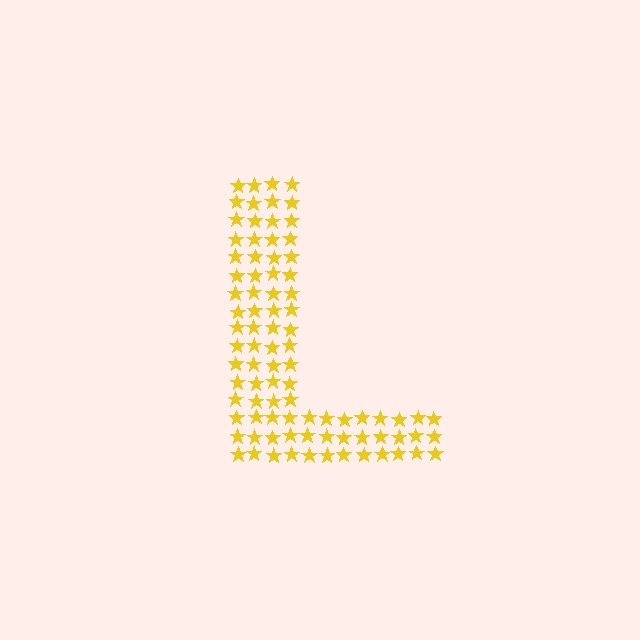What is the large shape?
The large shape is the letter L.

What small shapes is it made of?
It is made of small stars.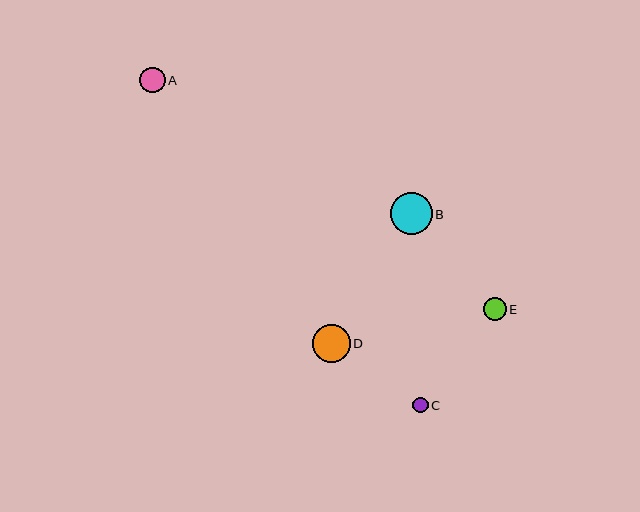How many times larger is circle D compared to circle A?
Circle D is approximately 1.5 times the size of circle A.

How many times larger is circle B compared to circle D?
Circle B is approximately 1.1 times the size of circle D.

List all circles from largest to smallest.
From largest to smallest: B, D, A, E, C.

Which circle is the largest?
Circle B is the largest with a size of approximately 42 pixels.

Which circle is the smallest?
Circle C is the smallest with a size of approximately 16 pixels.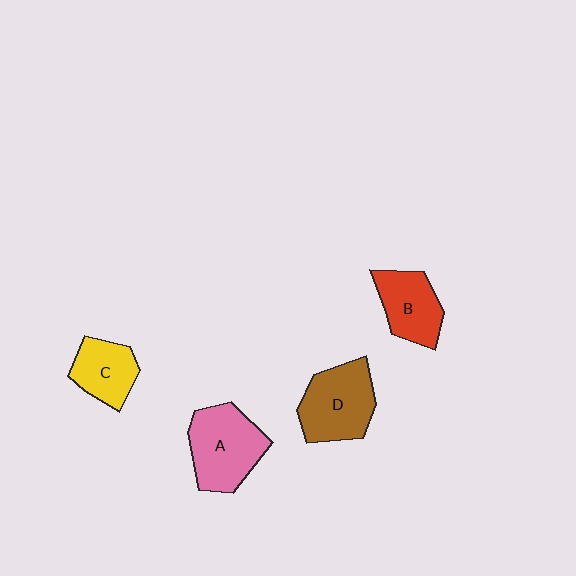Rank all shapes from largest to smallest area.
From largest to smallest: A (pink), D (brown), B (red), C (yellow).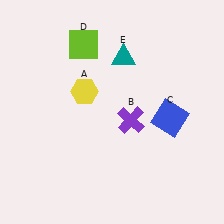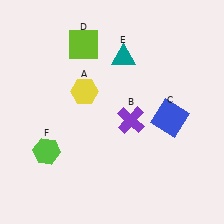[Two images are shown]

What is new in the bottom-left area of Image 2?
A lime hexagon (F) was added in the bottom-left area of Image 2.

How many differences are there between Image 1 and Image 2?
There is 1 difference between the two images.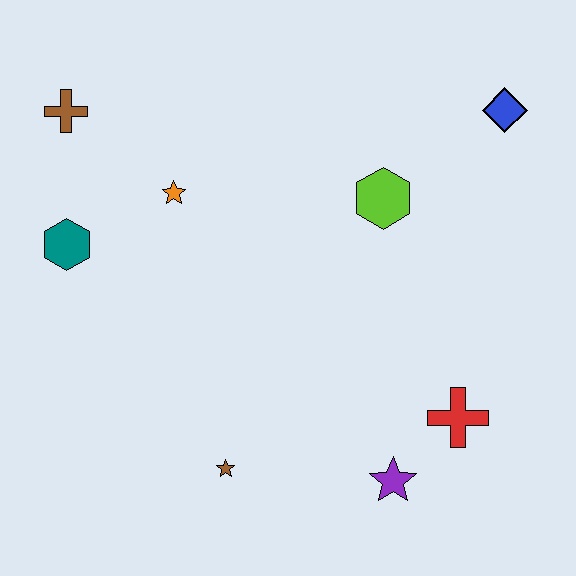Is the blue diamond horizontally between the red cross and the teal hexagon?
No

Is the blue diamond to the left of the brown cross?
No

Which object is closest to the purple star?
The red cross is closest to the purple star.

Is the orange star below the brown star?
No